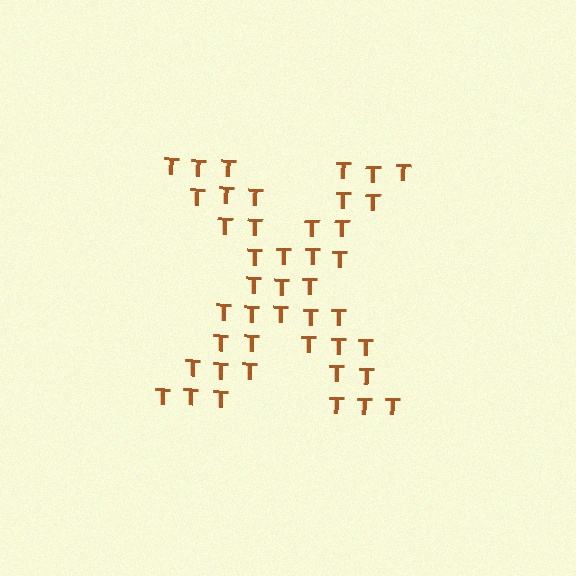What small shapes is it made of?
It is made of small letter T's.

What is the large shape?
The large shape is the letter X.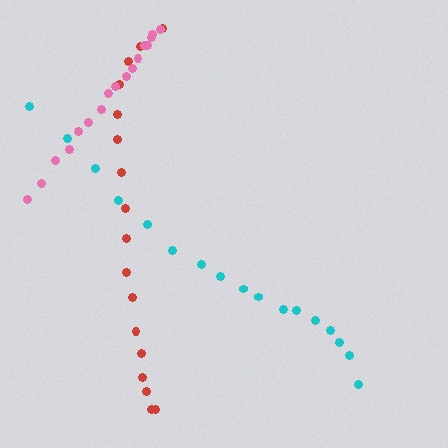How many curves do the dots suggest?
There are 3 distinct paths.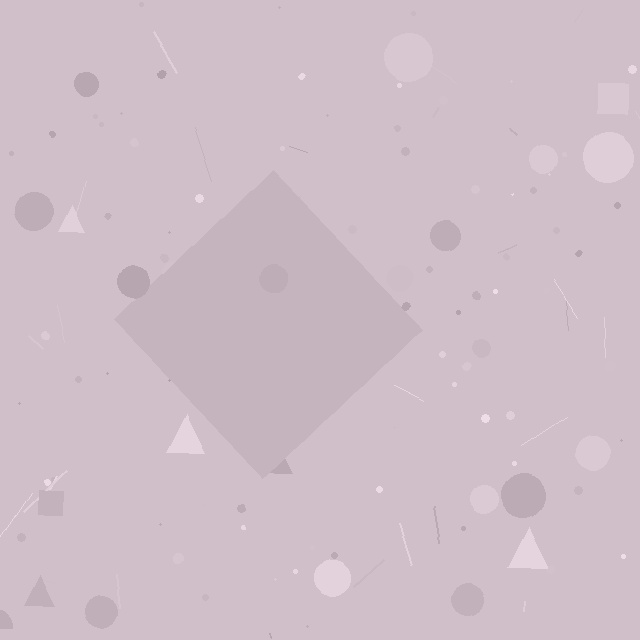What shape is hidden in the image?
A diamond is hidden in the image.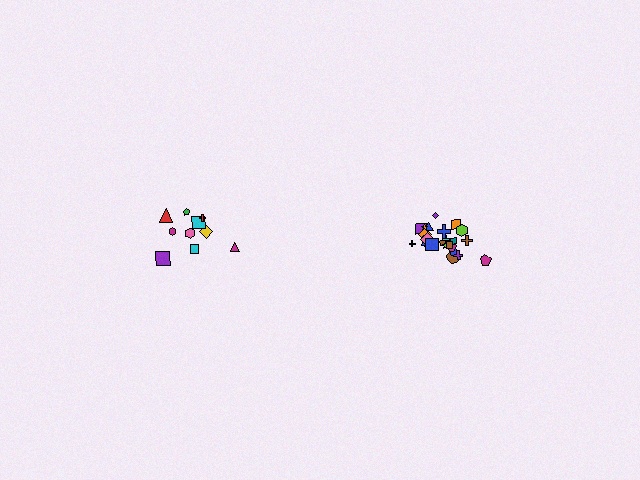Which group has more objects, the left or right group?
The right group.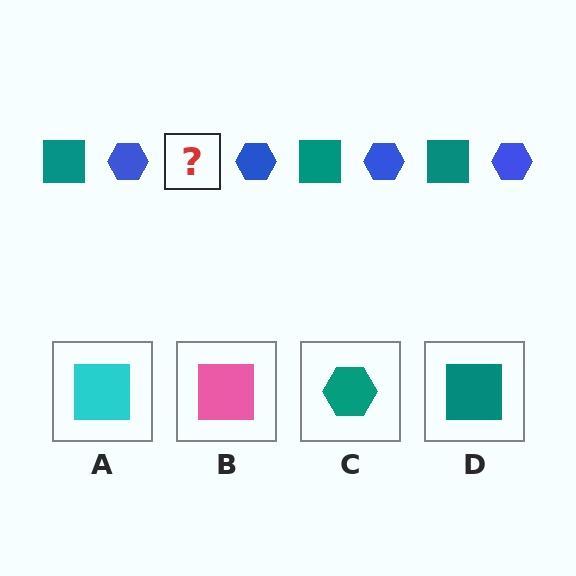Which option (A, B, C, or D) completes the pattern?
D.